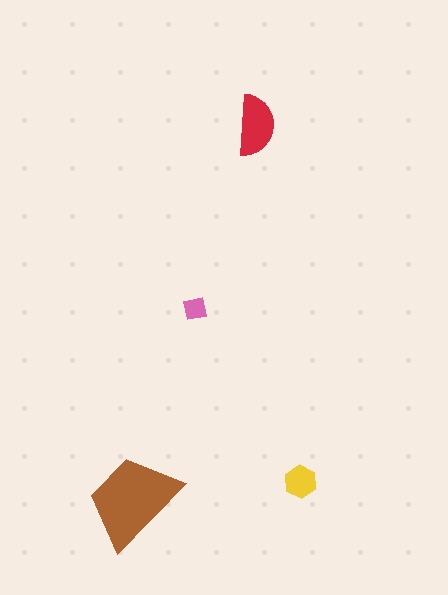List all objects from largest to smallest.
The brown trapezoid, the red semicircle, the yellow hexagon, the pink square.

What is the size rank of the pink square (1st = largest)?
4th.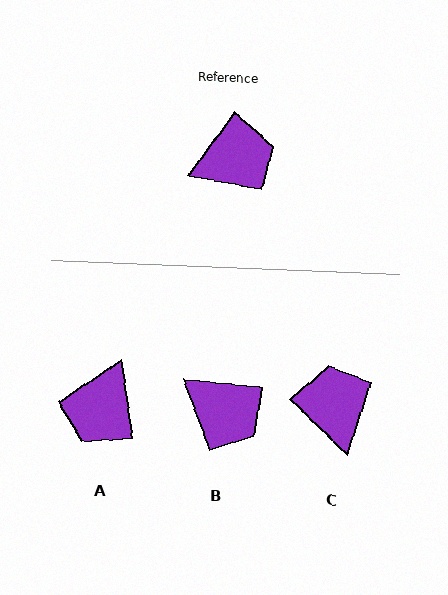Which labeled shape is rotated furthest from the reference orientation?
A, about 136 degrees away.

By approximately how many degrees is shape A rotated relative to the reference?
Approximately 136 degrees clockwise.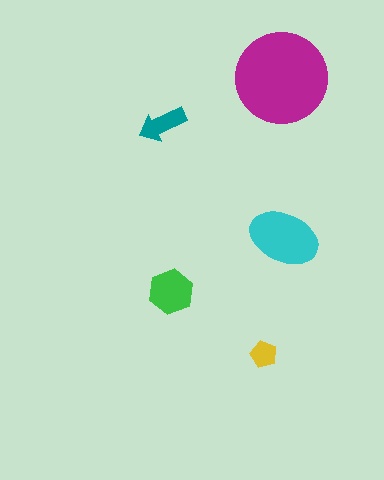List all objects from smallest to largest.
The yellow pentagon, the teal arrow, the green hexagon, the cyan ellipse, the magenta circle.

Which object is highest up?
The magenta circle is topmost.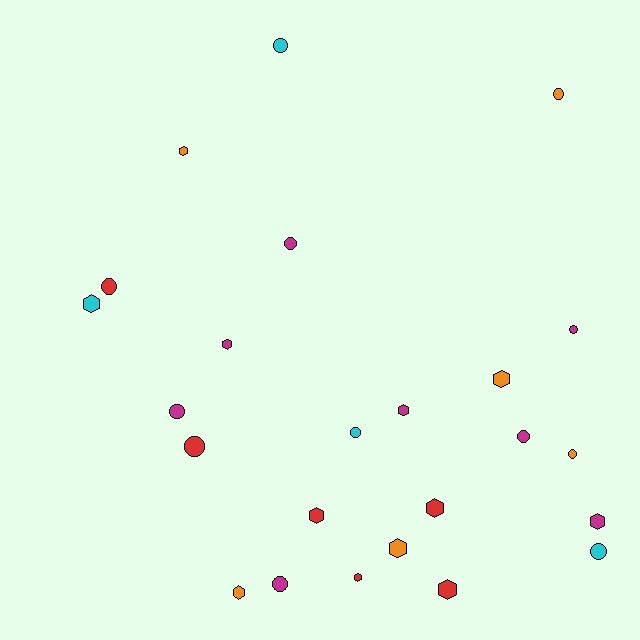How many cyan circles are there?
There are 3 cyan circles.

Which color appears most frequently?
Magenta, with 8 objects.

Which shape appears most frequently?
Hexagon, with 12 objects.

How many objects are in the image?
There are 24 objects.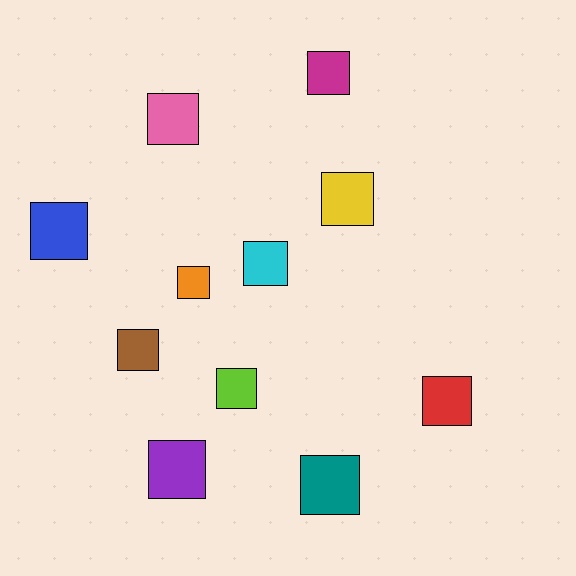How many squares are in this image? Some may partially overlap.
There are 11 squares.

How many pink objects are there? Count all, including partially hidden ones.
There is 1 pink object.